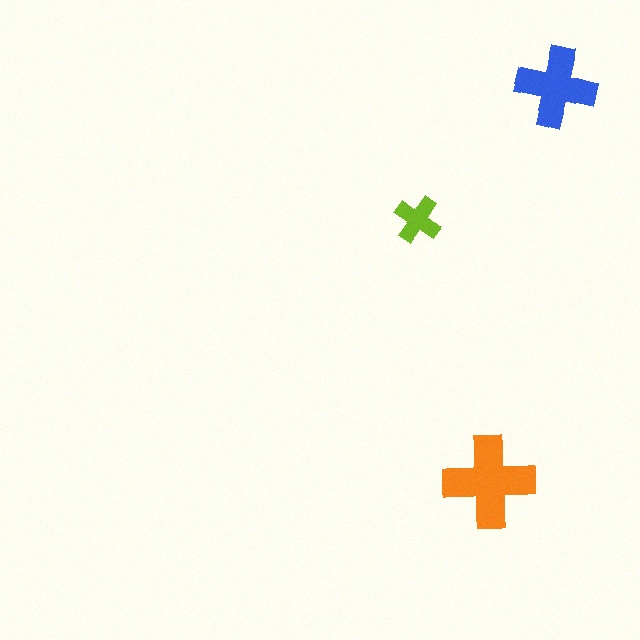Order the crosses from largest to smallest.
the orange one, the blue one, the lime one.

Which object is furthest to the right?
The blue cross is rightmost.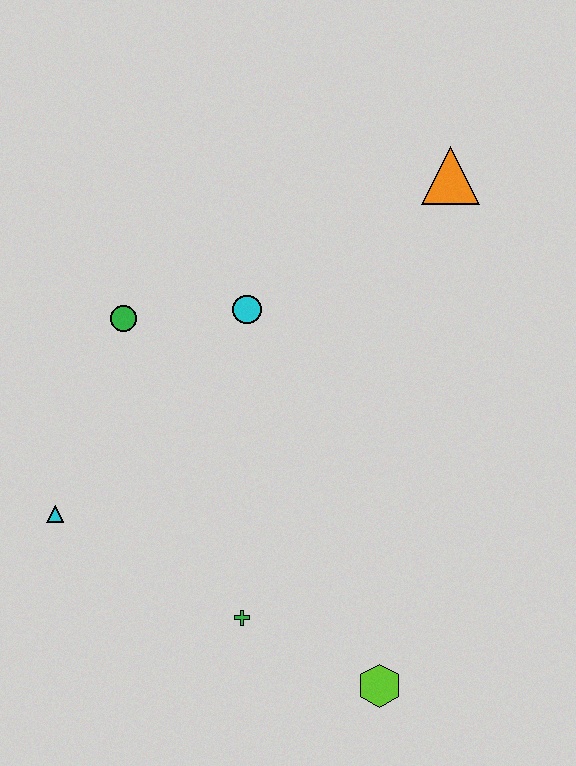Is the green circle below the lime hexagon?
No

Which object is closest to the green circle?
The cyan circle is closest to the green circle.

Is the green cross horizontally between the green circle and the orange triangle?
Yes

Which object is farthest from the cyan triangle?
The orange triangle is farthest from the cyan triangle.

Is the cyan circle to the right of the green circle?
Yes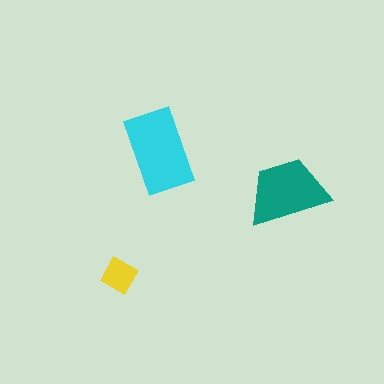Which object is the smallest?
The yellow diamond.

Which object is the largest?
The cyan rectangle.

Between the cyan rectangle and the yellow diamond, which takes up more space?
The cyan rectangle.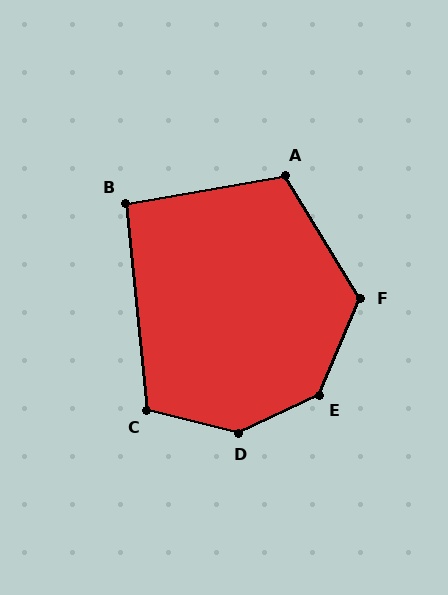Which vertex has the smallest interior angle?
B, at approximately 94 degrees.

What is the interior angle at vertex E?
Approximately 138 degrees (obtuse).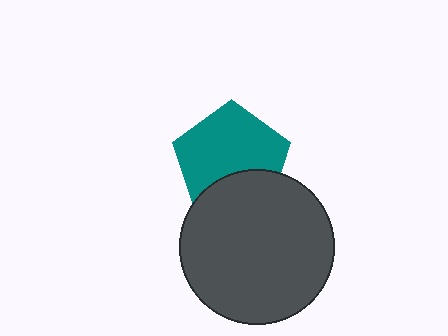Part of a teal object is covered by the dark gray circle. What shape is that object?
It is a pentagon.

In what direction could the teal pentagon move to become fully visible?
The teal pentagon could move up. That would shift it out from behind the dark gray circle entirely.